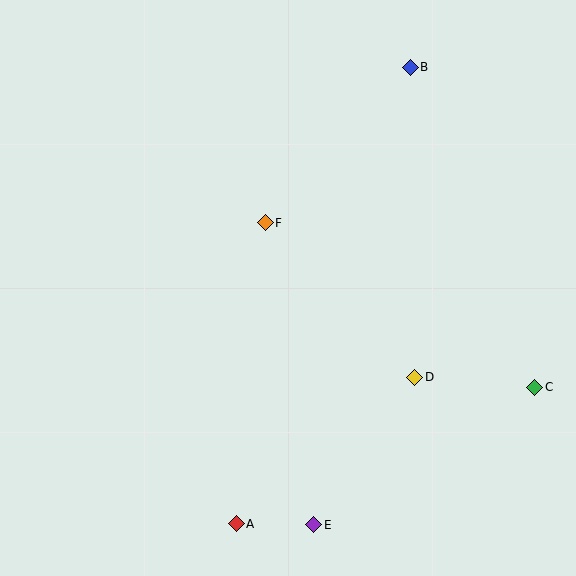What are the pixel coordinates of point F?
Point F is at (265, 223).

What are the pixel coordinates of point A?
Point A is at (236, 524).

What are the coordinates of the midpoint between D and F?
The midpoint between D and F is at (340, 300).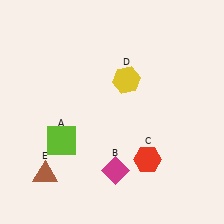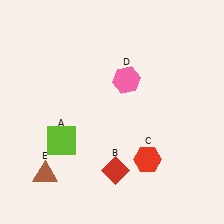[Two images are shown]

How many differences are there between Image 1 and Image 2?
There are 2 differences between the two images.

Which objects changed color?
B changed from magenta to red. D changed from yellow to pink.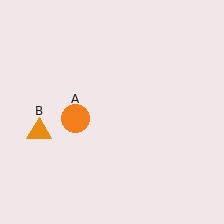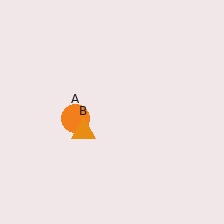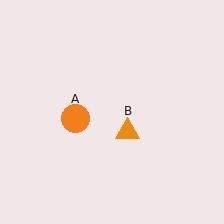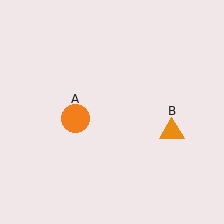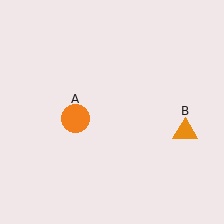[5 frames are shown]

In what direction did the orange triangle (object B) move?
The orange triangle (object B) moved right.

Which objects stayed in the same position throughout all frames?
Orange circle (object A) remained stationary.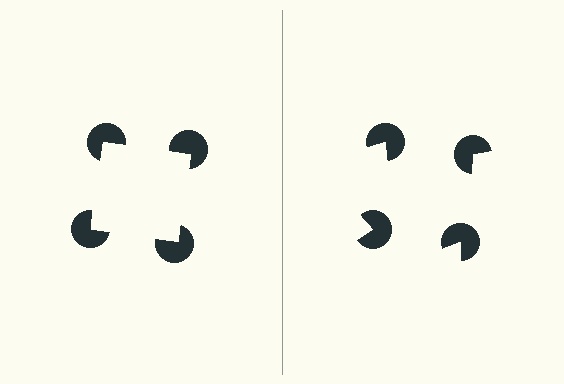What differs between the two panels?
The pac-man discs are positioned identically on both sides; only the wedge orientations differ. On the left they align to a square; on the right they are misaligned.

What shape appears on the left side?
An illusory square.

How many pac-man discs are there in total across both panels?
8 — 4 on each side.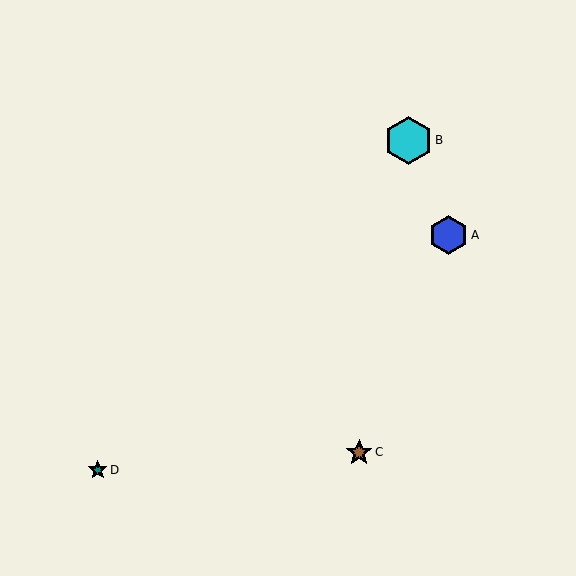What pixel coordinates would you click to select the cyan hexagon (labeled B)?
Click at (408, 140) to select the cyan hexagon B.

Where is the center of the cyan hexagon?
The center of the cyan hexagon is at (408, 140).